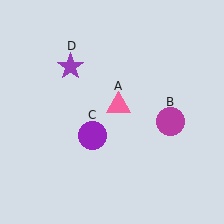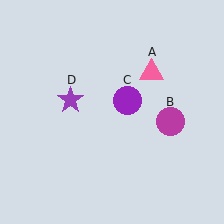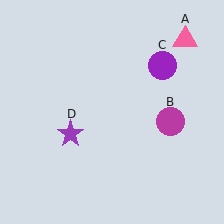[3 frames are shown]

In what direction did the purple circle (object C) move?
The purple circle (object C) moved up and to the right.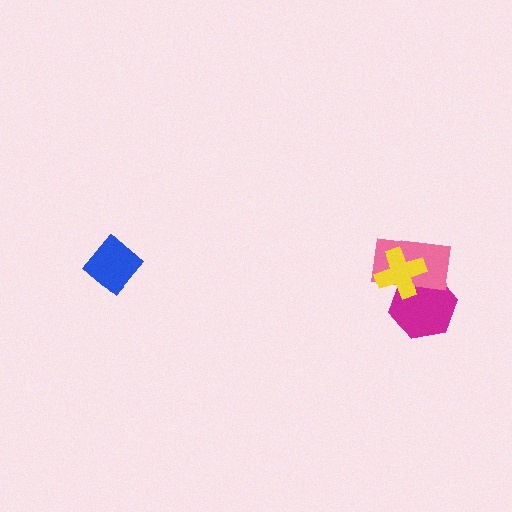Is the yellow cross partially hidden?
No, no other shape covers it.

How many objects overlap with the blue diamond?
0 objects overlap with the blue diamond.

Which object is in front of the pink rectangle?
The yellow cross is in front of the pink rectangle.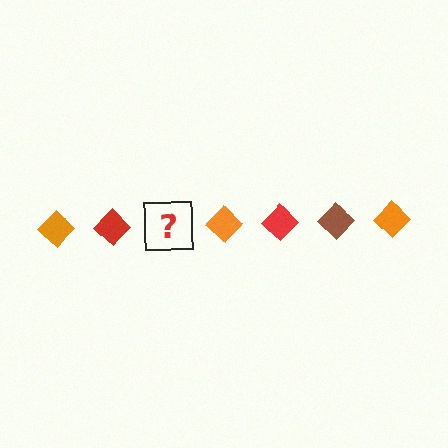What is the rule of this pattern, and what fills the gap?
The rule is that the pattern cycles through orange, red, brown diamonds. The gap should be filled with a brown diamond.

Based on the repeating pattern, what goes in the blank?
The blank should be a brown diamond.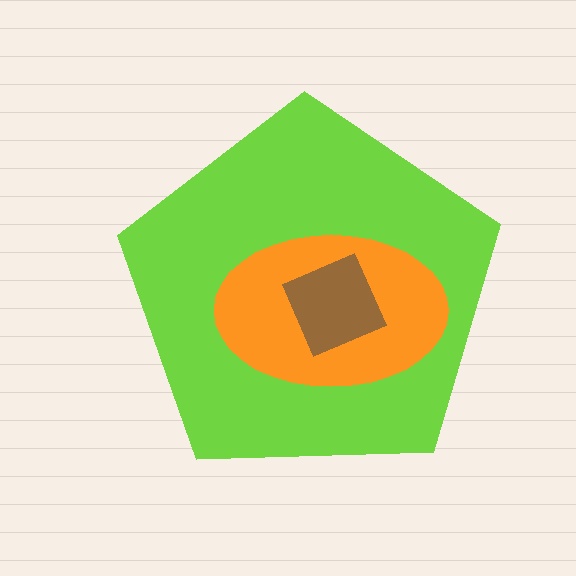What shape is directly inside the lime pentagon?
The orange ellipse.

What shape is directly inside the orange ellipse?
The brown square.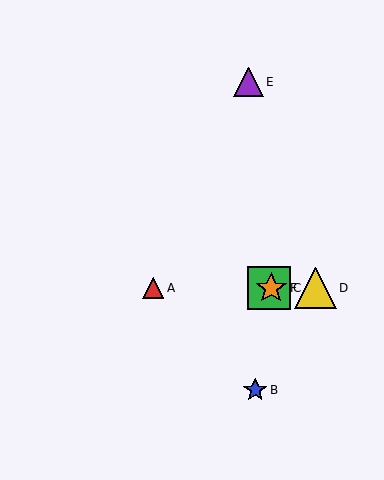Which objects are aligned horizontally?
Objects A, C, D, F are aligned horizontally.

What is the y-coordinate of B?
Object B is at y≈390.